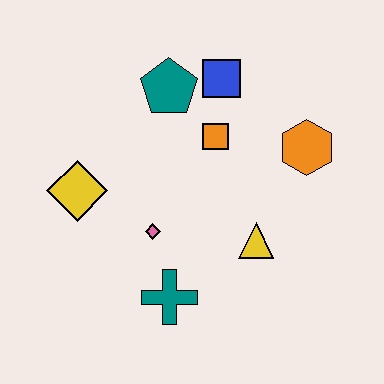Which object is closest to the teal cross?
The pink diamond is closest to the teal cross.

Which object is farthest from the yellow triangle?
The yellow diamond is farthest from the yellow triangle.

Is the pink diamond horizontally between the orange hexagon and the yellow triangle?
No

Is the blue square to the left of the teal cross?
No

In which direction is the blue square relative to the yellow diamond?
The blue square is to the right of the yellow diamond.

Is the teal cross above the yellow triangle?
No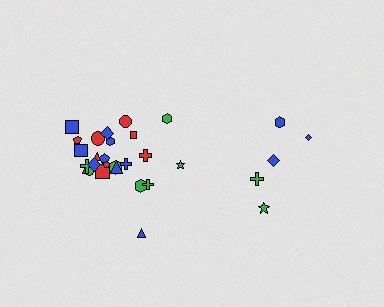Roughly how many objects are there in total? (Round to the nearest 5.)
Roughly 30 objects in total.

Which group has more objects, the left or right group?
The left group.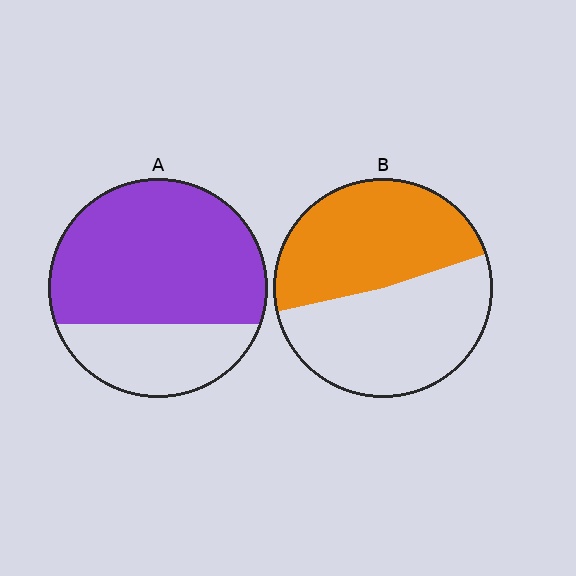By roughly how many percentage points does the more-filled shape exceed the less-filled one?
By roughly 20 percentage points (A over B).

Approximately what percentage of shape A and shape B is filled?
A is approximately 70% and B is approximately 50%.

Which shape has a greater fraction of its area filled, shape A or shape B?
Shape A.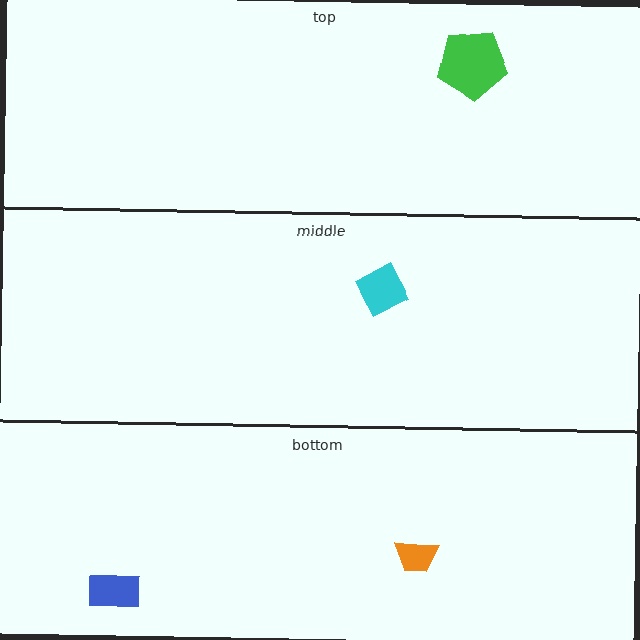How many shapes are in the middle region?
1.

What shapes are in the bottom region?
The blue rectangle, the orange trapezoid.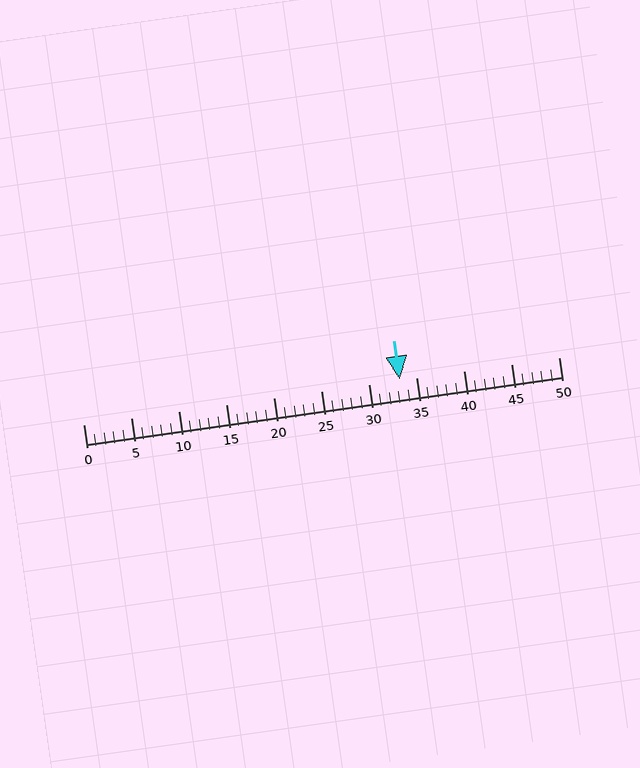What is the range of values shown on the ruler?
The ruler shows values from 0 to 50.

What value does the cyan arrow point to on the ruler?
The cyan arrow points to approximately 33.